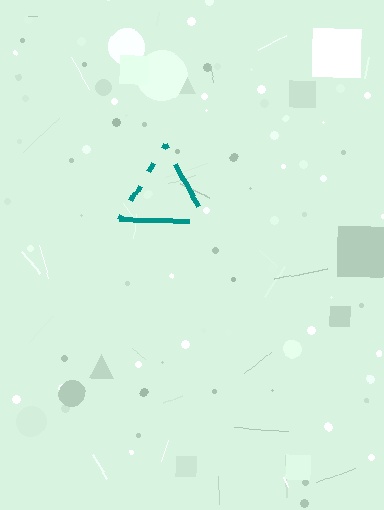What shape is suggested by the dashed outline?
The dashed outline suggests a triangle.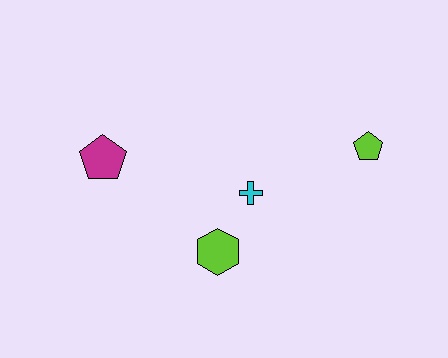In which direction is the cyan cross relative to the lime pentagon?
The cyan cross is to the left of the lime pentagon.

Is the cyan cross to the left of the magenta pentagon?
No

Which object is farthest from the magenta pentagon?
The lime pentagon is farthest from the magenta pentagon.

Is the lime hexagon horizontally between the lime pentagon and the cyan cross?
No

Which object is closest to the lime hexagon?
The cyan cross is closest to the lime hexagon.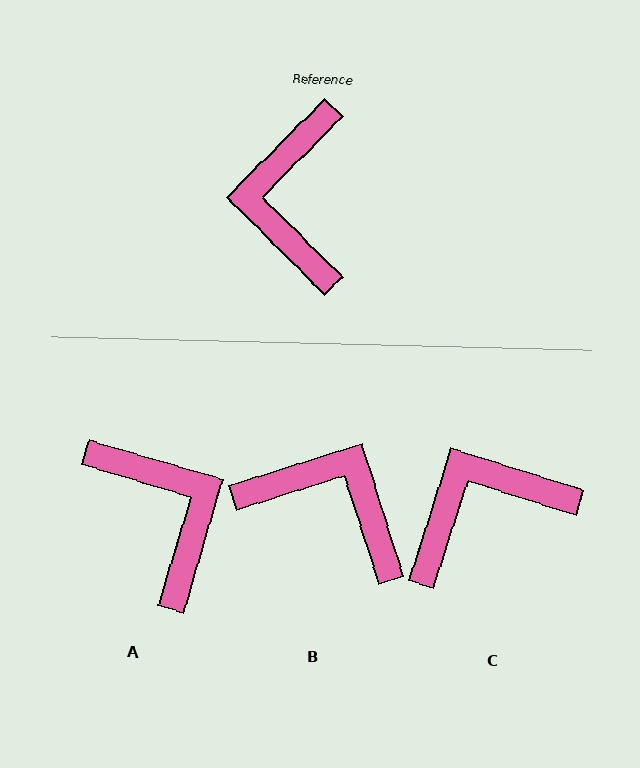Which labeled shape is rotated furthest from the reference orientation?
A, about 152 degrees away.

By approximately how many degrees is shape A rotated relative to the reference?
Approximately 152 degrees clockwise.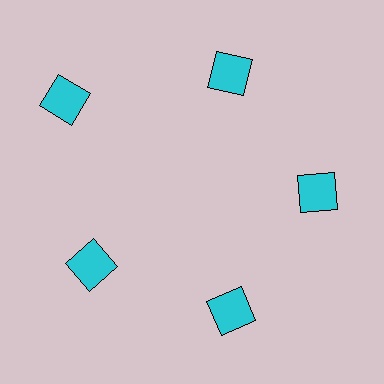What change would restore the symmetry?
The symmetry would be restored by moving it inward, back onto the ring so that all 5 squares sit at equal angles and equal distance from the center.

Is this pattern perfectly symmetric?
No. The 5 cyan squares are arranged in a ring, but one element near the 10 o'clock position is pushed outward from the center, breaking the 5-fold rotational symmetry.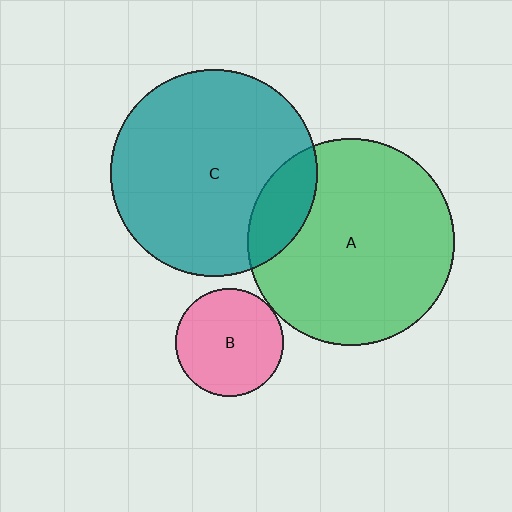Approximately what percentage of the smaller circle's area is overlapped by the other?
Approximately 15%.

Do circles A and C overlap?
Yes.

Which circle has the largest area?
Circle C (teal).